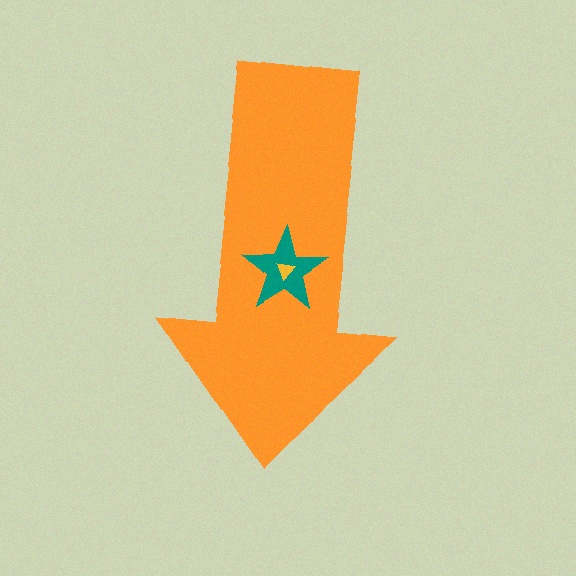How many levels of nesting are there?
3.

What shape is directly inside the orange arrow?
The teal star.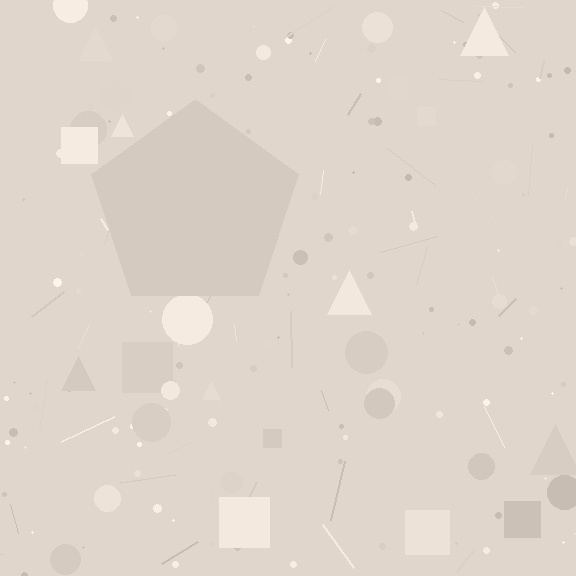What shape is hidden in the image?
A pentagon is hidden in the image.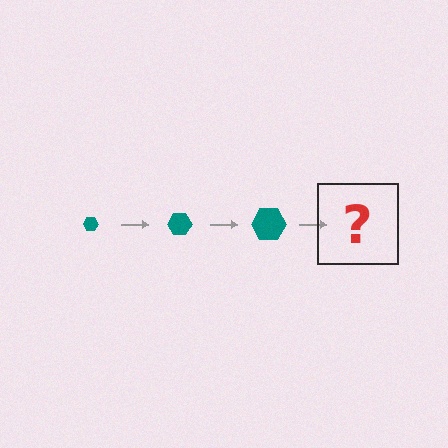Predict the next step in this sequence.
The next step is a teal hexagon, larger than the previous one.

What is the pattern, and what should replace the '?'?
The pattern is that the hexagon gets progressively larger each step. The '?' should be a teal hexagon, larger than the previous one.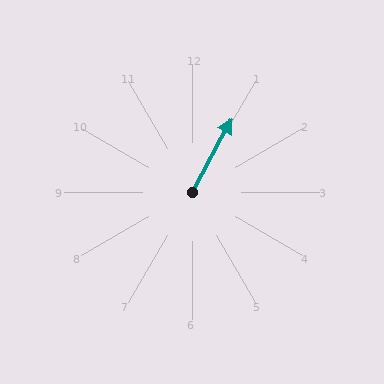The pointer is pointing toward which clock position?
Roughly 1 o'clock.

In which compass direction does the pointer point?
Northeast.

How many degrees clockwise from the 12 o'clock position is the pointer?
Approximately 28 degrees.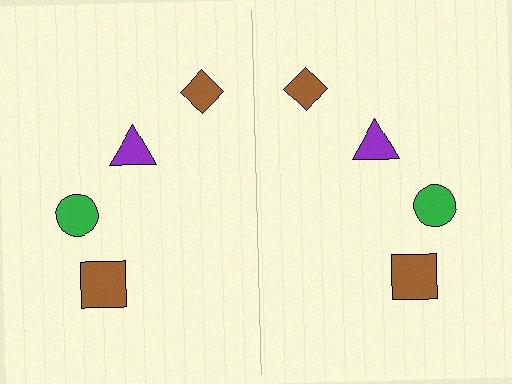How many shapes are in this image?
There are 8 shapes in this image.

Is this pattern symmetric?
Yes, this pattern has bilateral (reflection) symmetry.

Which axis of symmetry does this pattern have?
The pattern has a vertical axis of symmetry running through the center of the image.